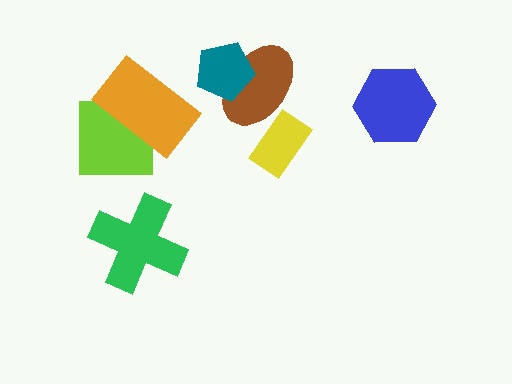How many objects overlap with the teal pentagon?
1 object overlaps with the teal pentagon.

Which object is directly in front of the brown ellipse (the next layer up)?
The teal pentagon is directly in front of the brown ellipse.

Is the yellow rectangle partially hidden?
No, no other shape covers it.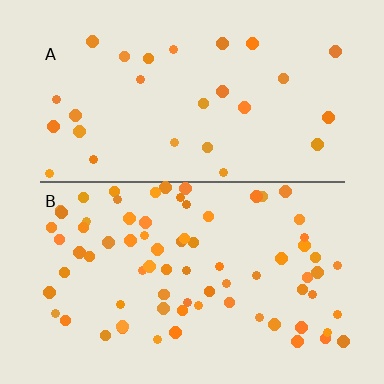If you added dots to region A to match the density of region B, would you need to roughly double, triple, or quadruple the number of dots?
Approximately triple.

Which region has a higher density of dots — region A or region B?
B (the bottom).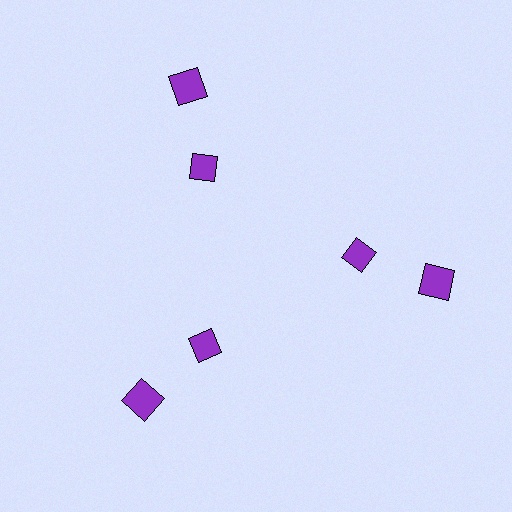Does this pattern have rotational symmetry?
Yes, this pattern has 3-fold rotational symmetry. It looks the same after rotating 120 degrees around the center.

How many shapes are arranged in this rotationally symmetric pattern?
There are 6 shapes, arranged in 3 groups of 2.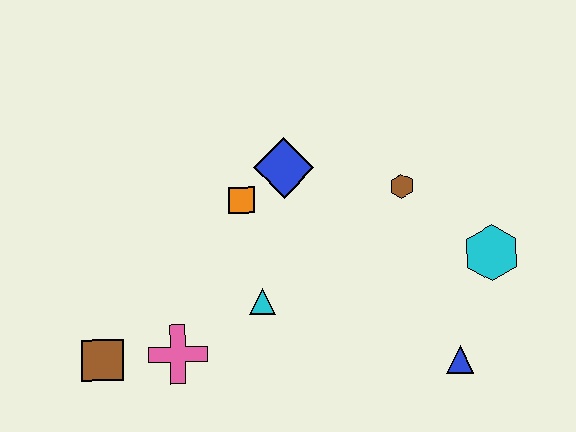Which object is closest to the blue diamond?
The orange square is closest to the blue diamond.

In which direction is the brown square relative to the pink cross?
The brown square is to the left of the pink cross.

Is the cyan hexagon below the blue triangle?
No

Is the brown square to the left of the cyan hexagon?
Yes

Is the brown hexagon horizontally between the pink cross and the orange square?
No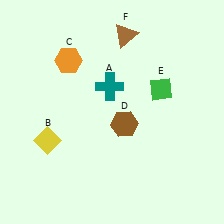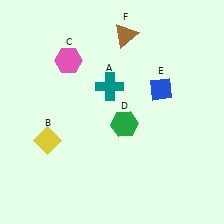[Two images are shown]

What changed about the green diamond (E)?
In Image 1, E is green. In Image 2, it changed to blue.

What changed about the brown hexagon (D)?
In Image 1, D is brown. In Image 2, it changed to green.